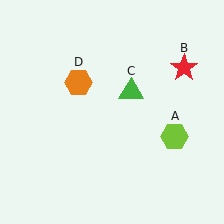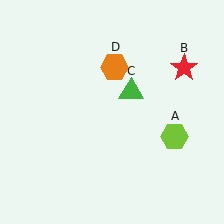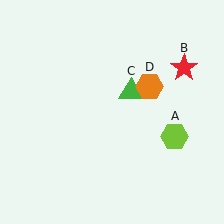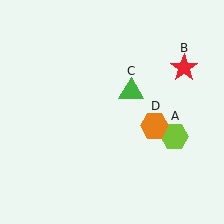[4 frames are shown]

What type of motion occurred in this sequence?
The orange hexagon (object D) rotated clockwise around the center of the scene.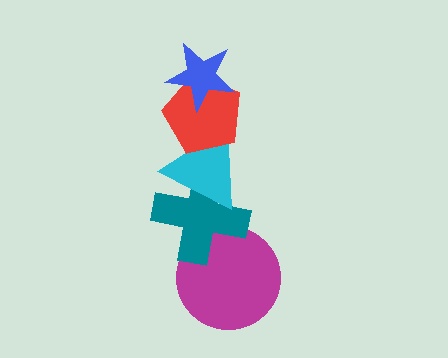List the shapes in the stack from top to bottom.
From top to bottom: the blue star, the red pentagon, the cyan triangle, the teal cross, the magenta circle.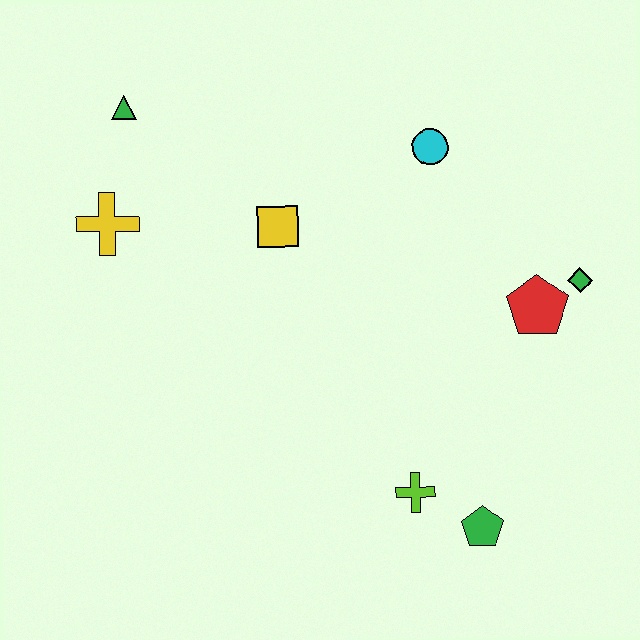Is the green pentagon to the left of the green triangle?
No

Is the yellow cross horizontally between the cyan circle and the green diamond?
No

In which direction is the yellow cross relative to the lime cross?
The yellow cross is to the left of the lime cross.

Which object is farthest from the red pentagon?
The green triangle is farthest from the red pentagon.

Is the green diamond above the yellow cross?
No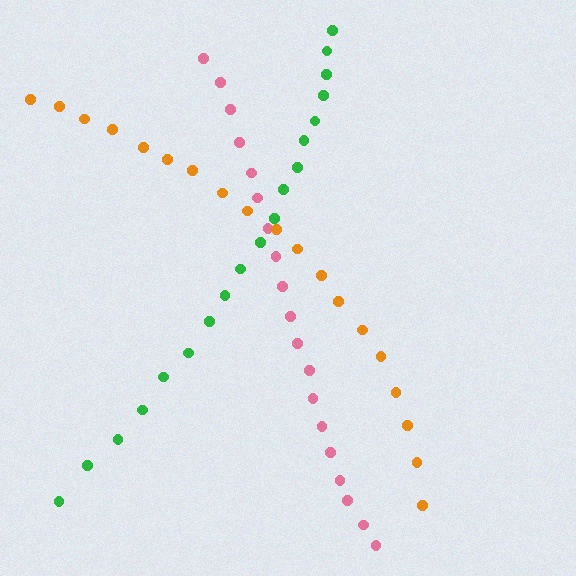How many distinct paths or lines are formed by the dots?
There are 3 distinct paths.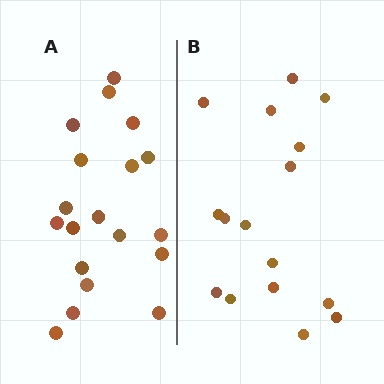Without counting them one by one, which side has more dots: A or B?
Region A (the left region) has more dots.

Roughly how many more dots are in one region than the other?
Region A has just a few more — roughly 2 or 3 more dots than region B.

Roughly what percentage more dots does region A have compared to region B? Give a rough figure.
About 20% more.